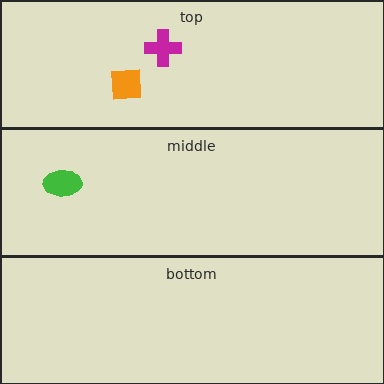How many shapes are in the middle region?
1.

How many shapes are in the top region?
2.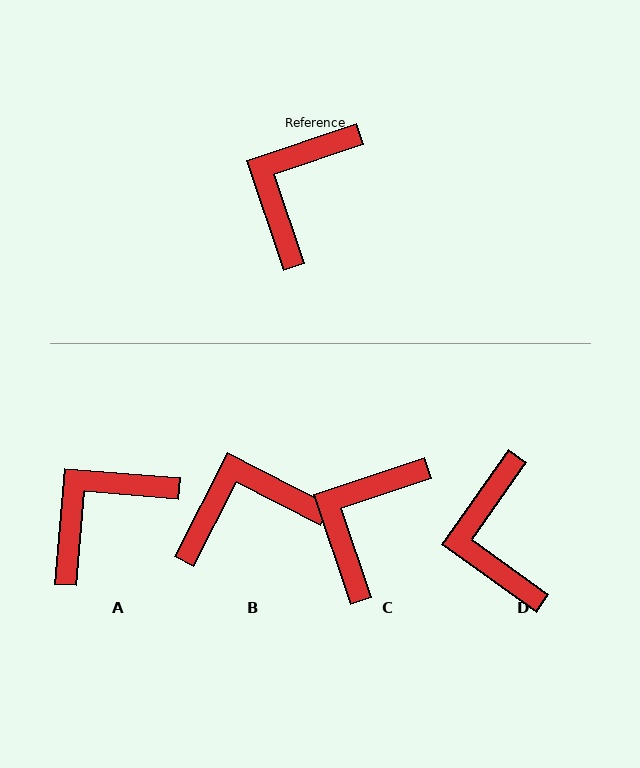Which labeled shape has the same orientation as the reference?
C.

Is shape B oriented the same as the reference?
No, it is off by about 46 degrees.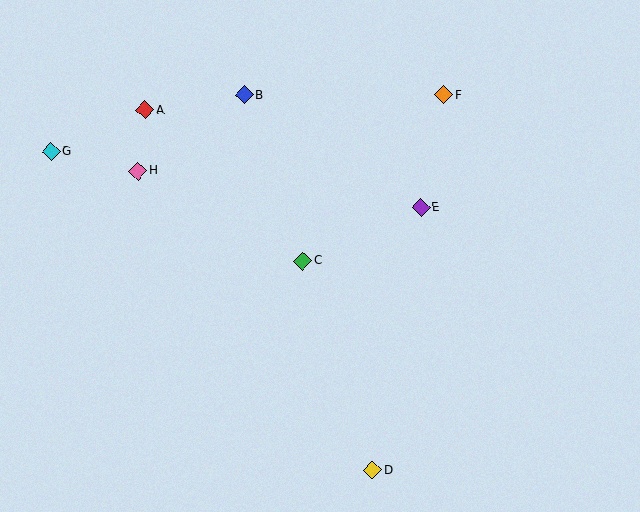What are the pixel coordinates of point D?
Point D is at (372, 470).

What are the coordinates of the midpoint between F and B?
The midpoint between F and B is at (344, 95).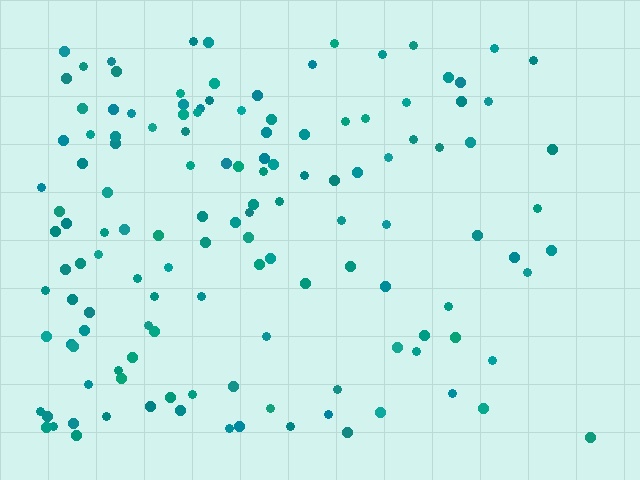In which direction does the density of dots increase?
From right to left, with the left side densest.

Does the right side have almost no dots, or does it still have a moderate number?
Still a moderate number, just noticeably fewer than the left.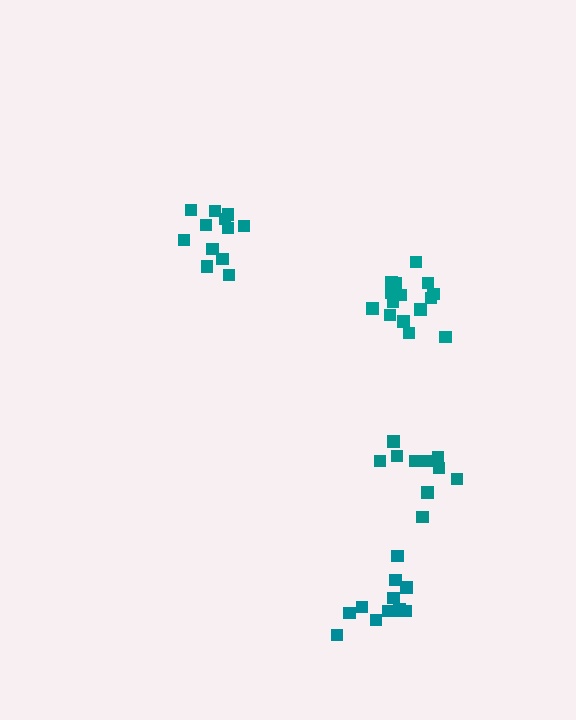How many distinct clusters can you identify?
There are 4 distinct clusters.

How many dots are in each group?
Group 1: 10 dots, Group 2: 12 dots, Group 3: 12 dots, Group 4: 15 dots (49 total).